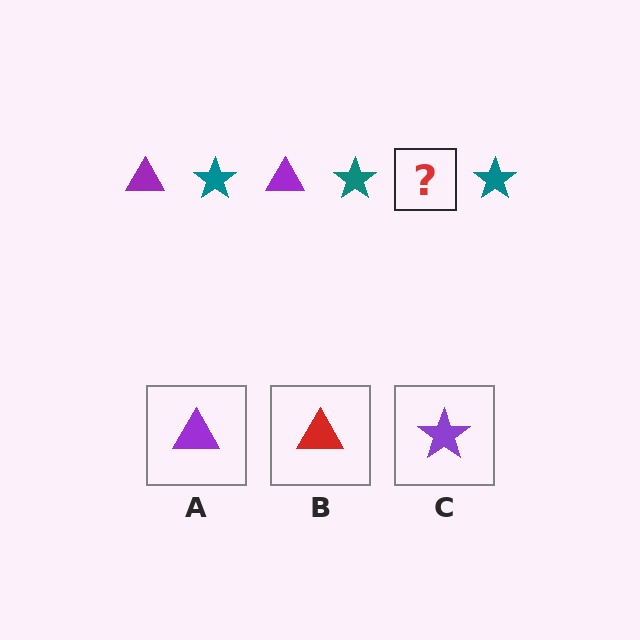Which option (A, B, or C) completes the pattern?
A.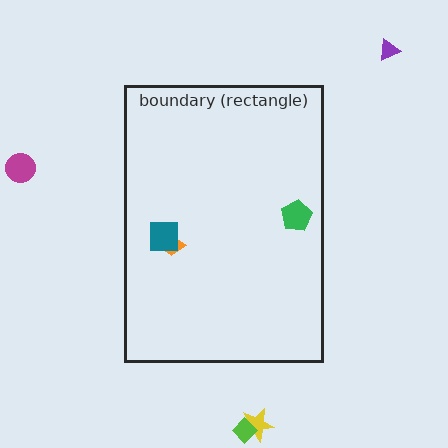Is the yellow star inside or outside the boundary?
Outside.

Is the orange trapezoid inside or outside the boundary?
Inside.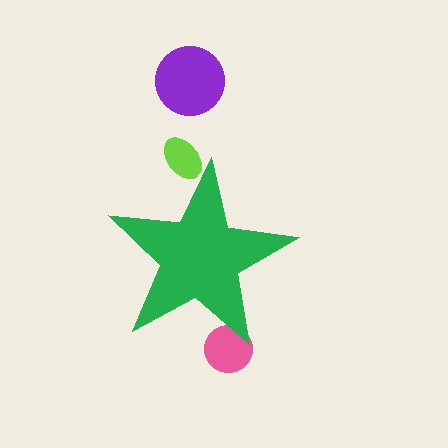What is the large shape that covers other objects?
A green star.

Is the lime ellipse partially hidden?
Yes, the lime ellipse is partially hidden behind the green star.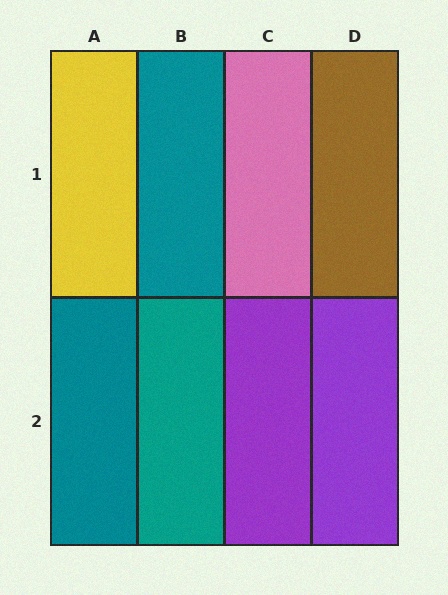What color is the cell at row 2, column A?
Teal.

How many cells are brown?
1 cell is brown.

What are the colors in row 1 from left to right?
Yellow, teal, pink, brown.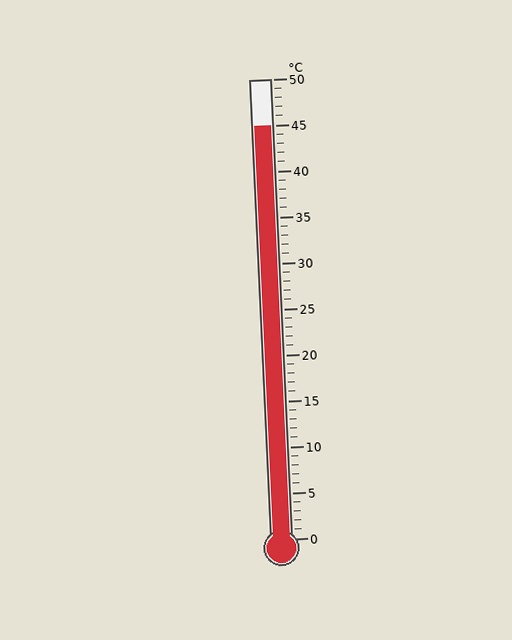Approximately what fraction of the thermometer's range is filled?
The thermometer is filled to approximately 90% of its range.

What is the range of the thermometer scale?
The thermometer scale ranges from 0°C to 50°C.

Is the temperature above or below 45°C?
The temperature is at 45°C.